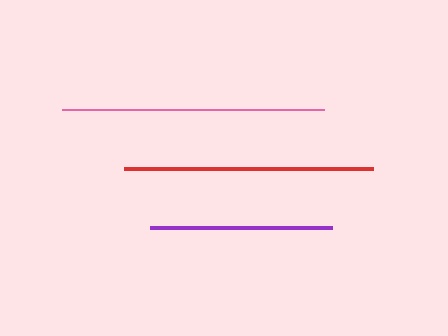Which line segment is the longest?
The pink line is the longest at approximately 262 pixels.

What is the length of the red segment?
The red segment is approximately 249 pixels long.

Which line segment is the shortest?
The purple line is the shortest at approximately 183 pixels.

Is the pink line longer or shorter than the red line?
The pink line is longer than the red line.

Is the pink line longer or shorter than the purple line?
The pink line is longer than the purple line.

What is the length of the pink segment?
The pink segment is approximately 262 pixels long.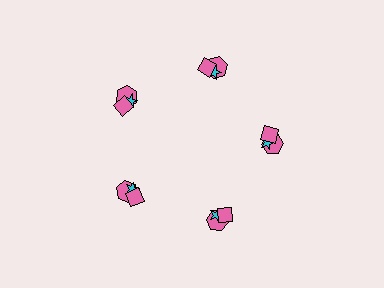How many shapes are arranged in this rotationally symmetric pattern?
There are 15 shapes, arranged in 5 groups of 3.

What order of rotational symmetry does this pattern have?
This pattern has 5-fold rotational symmetry.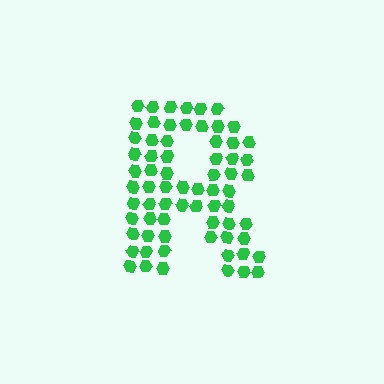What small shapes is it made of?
It is made of small hexagons.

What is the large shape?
The large shape is the letter R.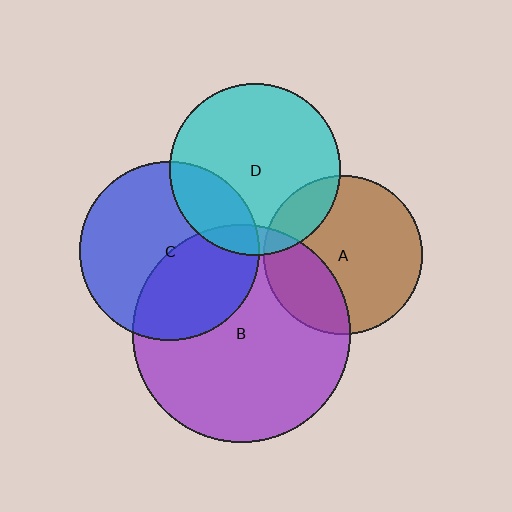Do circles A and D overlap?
Yes.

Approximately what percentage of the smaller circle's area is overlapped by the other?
Approximately 15%.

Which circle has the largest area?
Circle B (purple).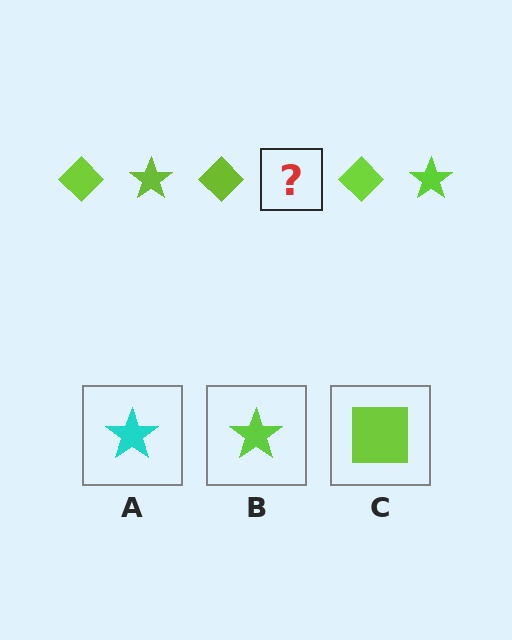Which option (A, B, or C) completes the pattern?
B.